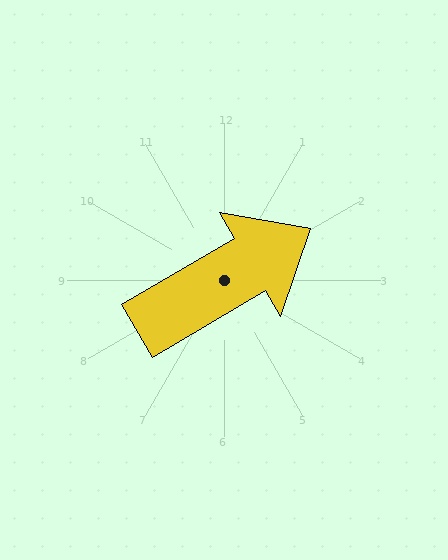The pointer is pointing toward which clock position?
Roughly 2 o'clock.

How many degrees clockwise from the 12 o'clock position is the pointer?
Approximately 60 degrees.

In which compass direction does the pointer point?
Northeast.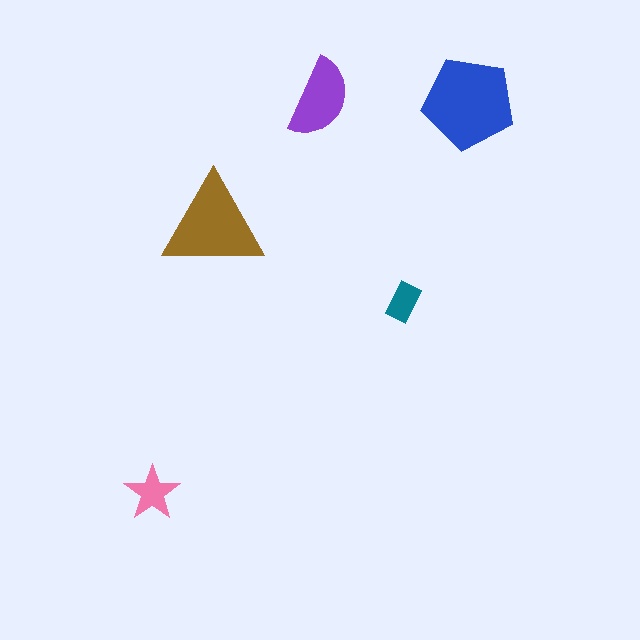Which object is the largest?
The blue pentagon.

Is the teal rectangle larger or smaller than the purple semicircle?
Smaller.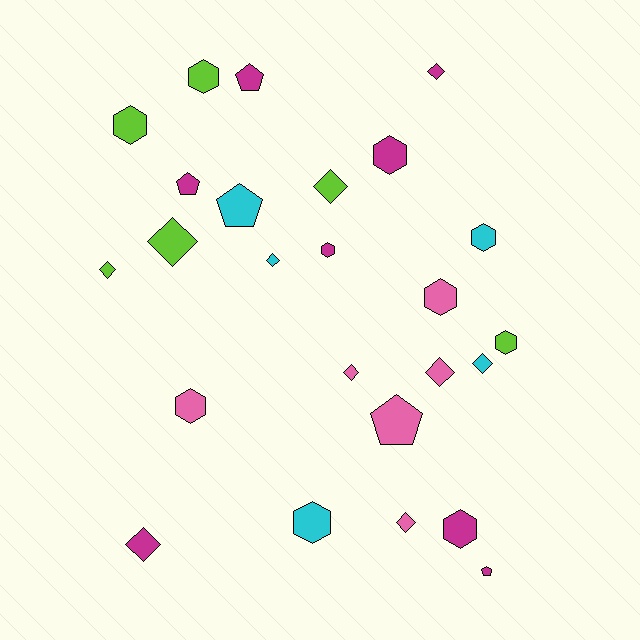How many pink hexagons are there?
There are 2 pink hexagons.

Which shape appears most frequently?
Diamond, with 10 objects.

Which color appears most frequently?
Magenta, with 8 objects.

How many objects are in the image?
There are 25 objects.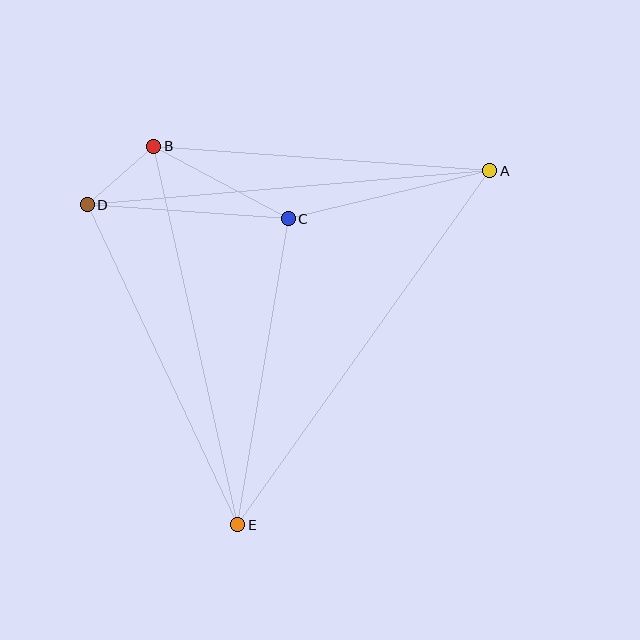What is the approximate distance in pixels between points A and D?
The distance between A and D is approximately 404 pixels.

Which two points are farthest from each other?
Points A and E are farthest from each other.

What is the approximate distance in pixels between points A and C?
The distance between A and C is approximately 207 pixels.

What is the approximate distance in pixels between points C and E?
The distance between C and E is approximately 310 pixels.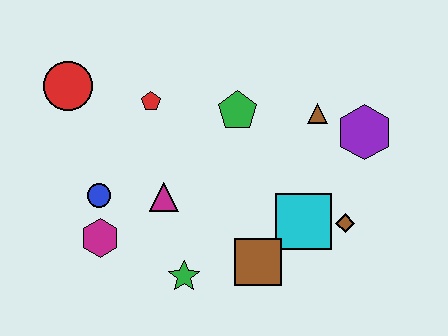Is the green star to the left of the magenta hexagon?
No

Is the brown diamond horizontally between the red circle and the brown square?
No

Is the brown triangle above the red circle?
No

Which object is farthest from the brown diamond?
The red circle is farthest from the brown diamond.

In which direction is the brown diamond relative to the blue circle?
The brown diamond is to the right of the blue circle.